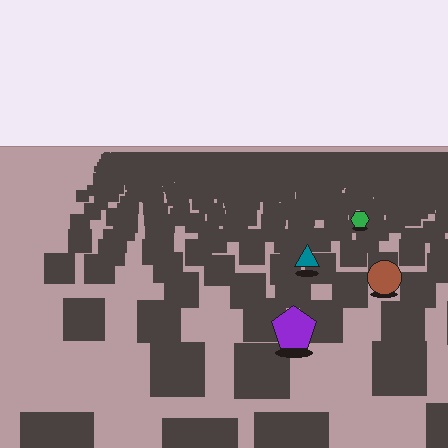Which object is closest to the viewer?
The purple pentagon is closest. The texture marks near it are larger and more spread out.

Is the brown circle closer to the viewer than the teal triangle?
Yes. The brown circle is closer — you can tell from the texture gradient: the ground texture is coarser near it.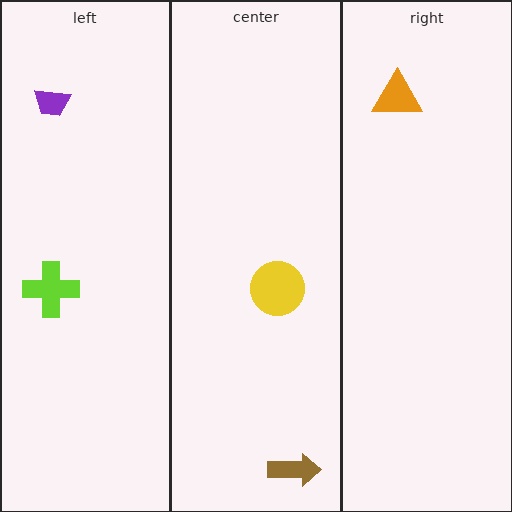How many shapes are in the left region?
2.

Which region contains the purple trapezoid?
The left region.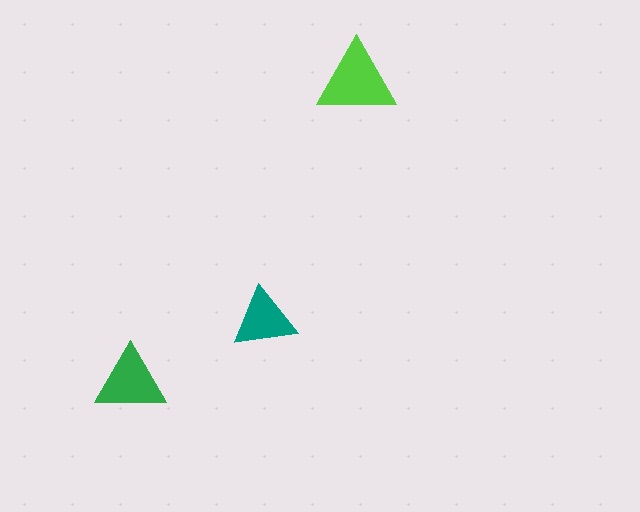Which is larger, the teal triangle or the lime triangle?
The lime one.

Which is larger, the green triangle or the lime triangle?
The lime one.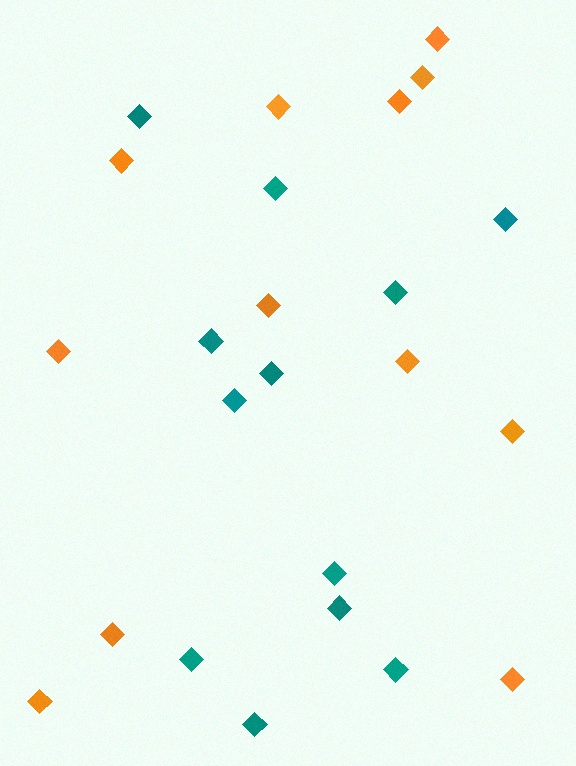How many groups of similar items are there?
There are 2 groups: one group of teal diamonds (12) and one group of orange diamonds (12).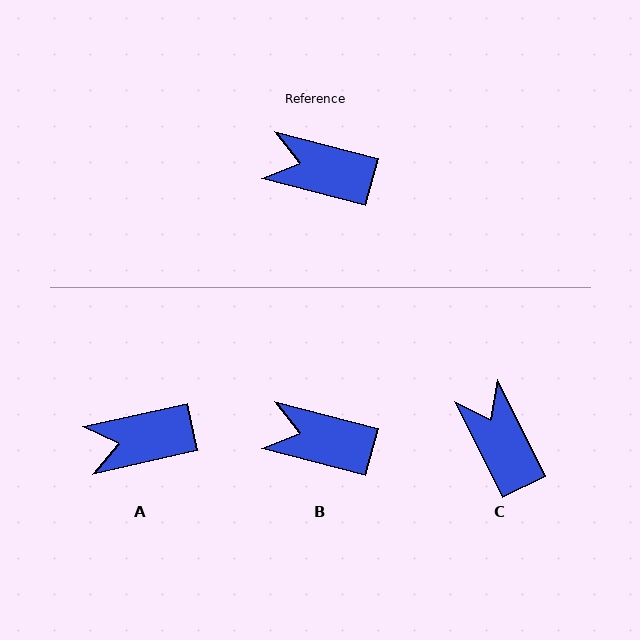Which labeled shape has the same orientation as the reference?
B.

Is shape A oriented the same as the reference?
No, it is off by about 27 degrees.